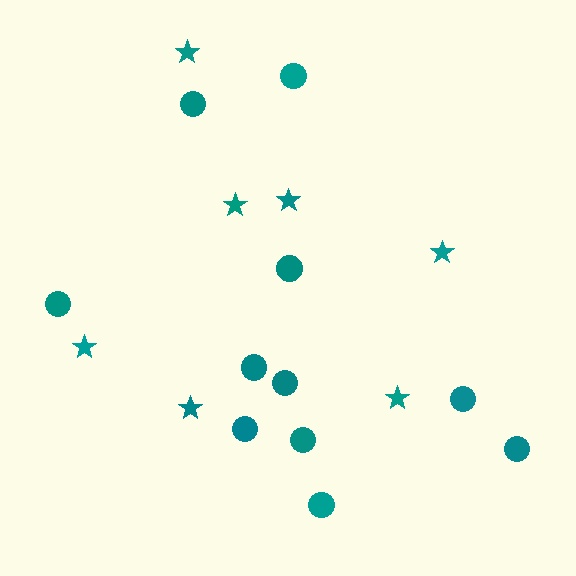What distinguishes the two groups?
There are 2 groups: one group of circles (11) and one group of stars (7).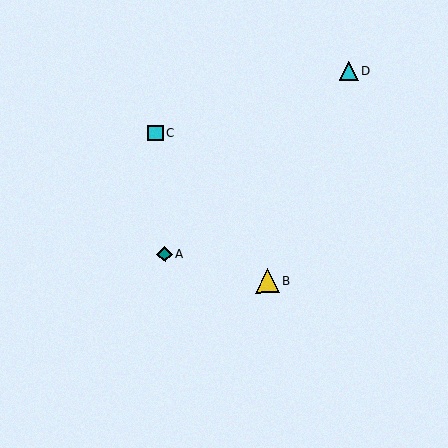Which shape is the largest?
The yellow triangle (labeled B) is the largest.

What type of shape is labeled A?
Shape A is a teal diamond.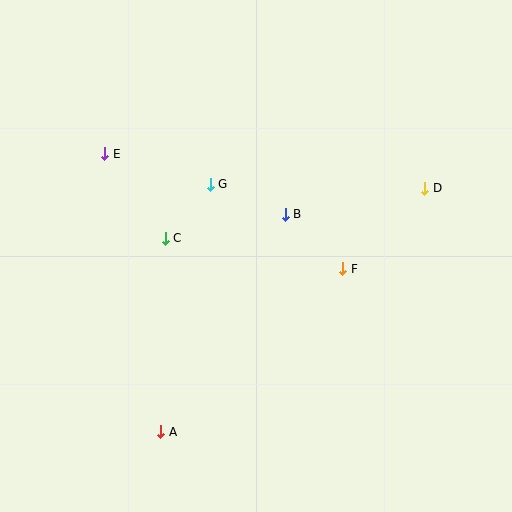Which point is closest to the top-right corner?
Point D is closest to the top-right corner.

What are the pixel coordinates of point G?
Point G is at (210, 184).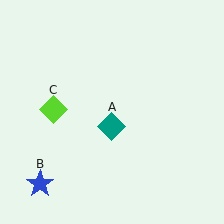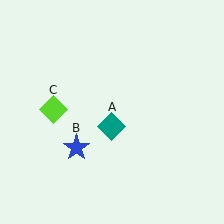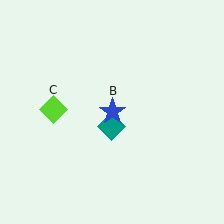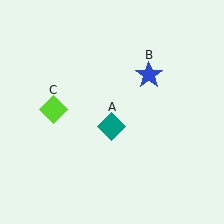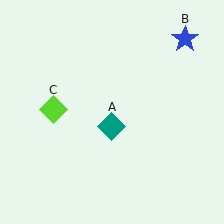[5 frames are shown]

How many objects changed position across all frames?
1 object changed position: blue star (object B).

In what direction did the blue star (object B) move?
The blue star (object B) moved up and to the right.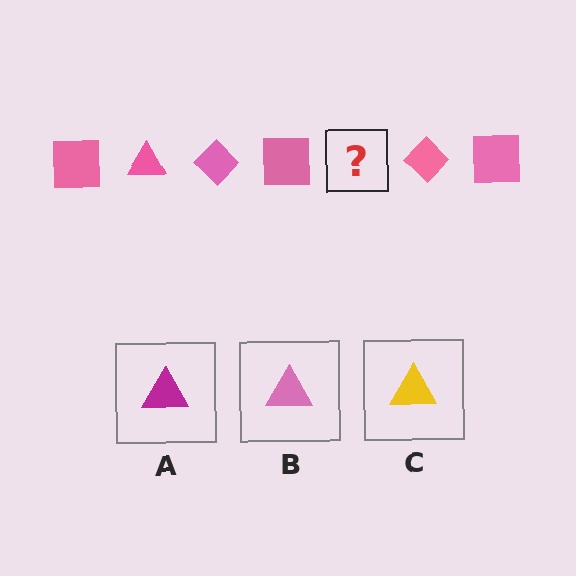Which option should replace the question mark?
Option B.